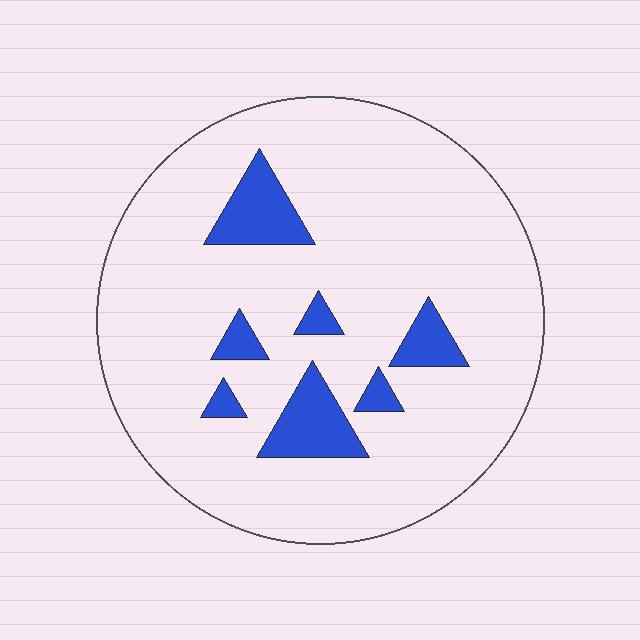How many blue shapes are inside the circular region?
7.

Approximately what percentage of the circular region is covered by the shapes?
Approximately 10%.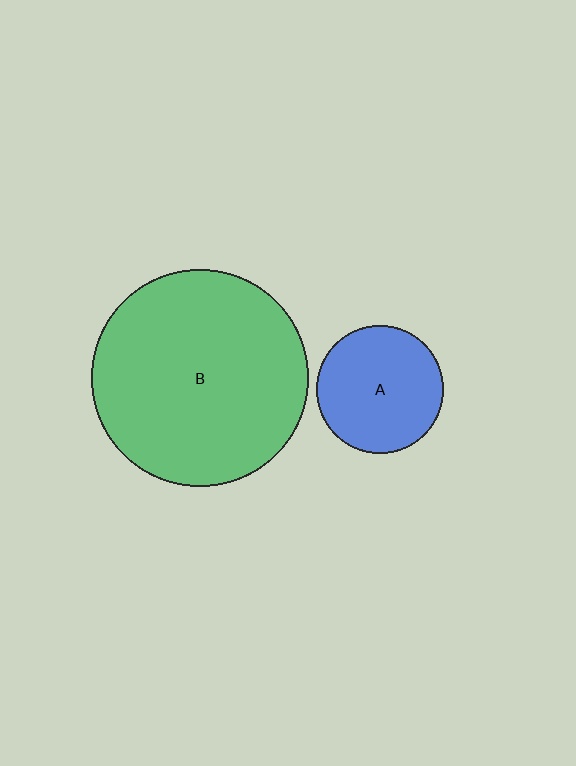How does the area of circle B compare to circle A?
Approximately 2.9 times.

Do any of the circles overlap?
No, none of the circles overlap.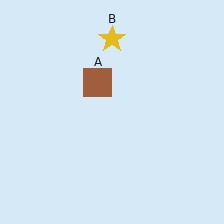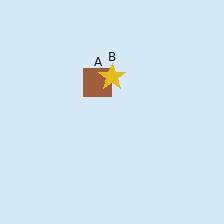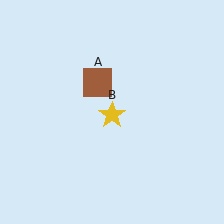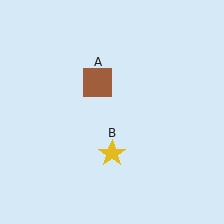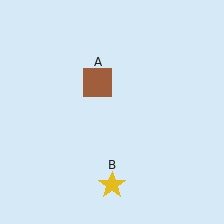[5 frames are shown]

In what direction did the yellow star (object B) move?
The yellow star (object B) moved down.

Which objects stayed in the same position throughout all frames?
Brown square (object A) remained stationary.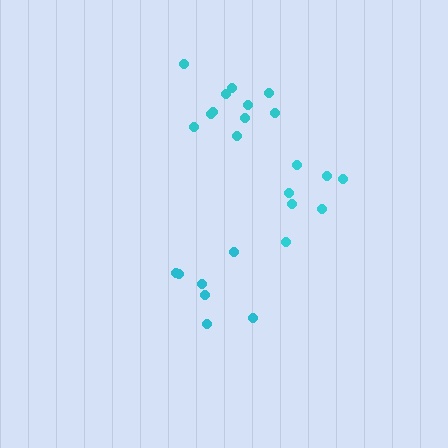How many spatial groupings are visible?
There are 3 spatial groupings.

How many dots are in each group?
Group 1: 7 dots, Group 2: 7 dots, Group 3: 11 dots (25 total).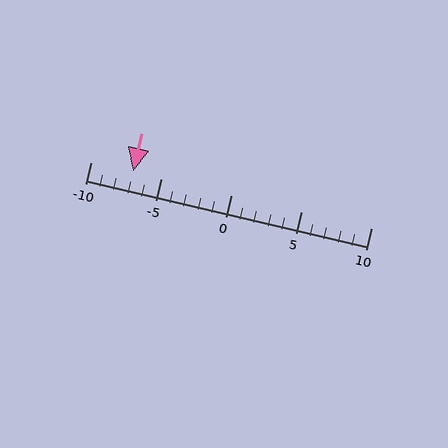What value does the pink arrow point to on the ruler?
The pink arrow points to approximately -7.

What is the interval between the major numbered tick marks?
The major tick marks are spaced 5 units apart.